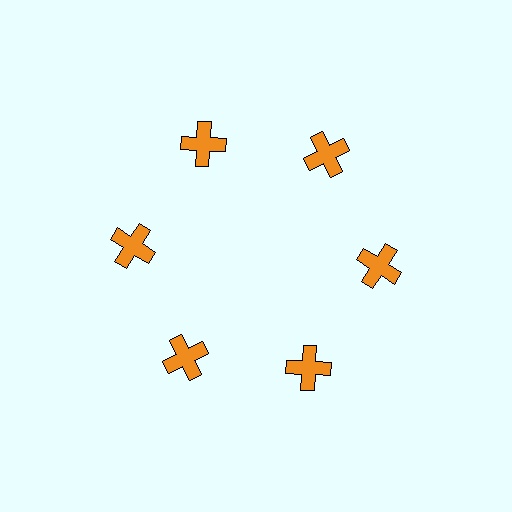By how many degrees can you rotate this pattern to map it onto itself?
The pattern maps onto itself every 60 degrees of rotation.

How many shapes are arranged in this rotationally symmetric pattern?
There are 6 shapes, arranged in 6 groups of 1.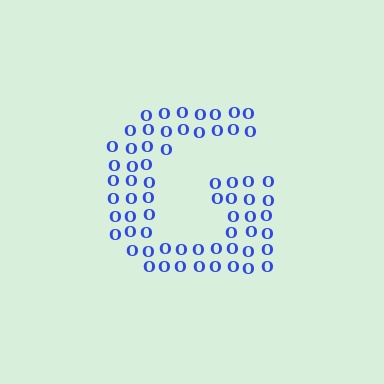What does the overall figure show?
The overall figure shows the letter G.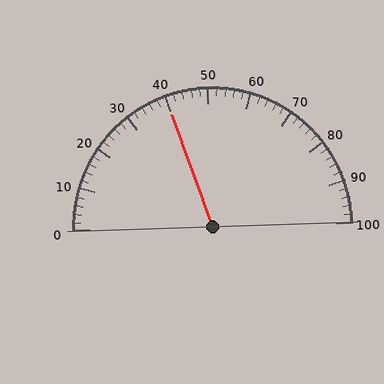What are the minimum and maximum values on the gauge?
The gauge ranges from 0 to 100.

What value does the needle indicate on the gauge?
The needle indicates approximately 40.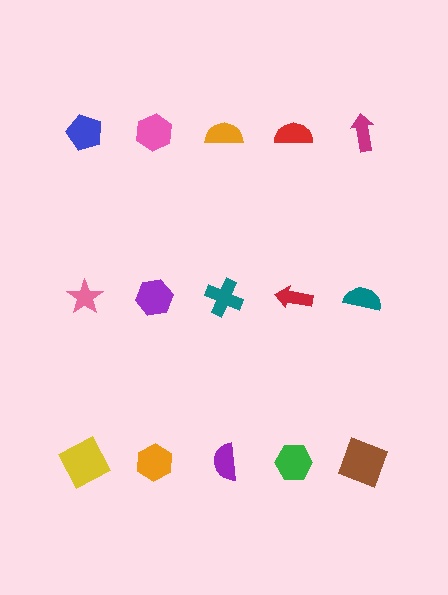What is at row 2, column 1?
A pink star.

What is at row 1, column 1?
A blue pentagon.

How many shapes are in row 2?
5 shapes.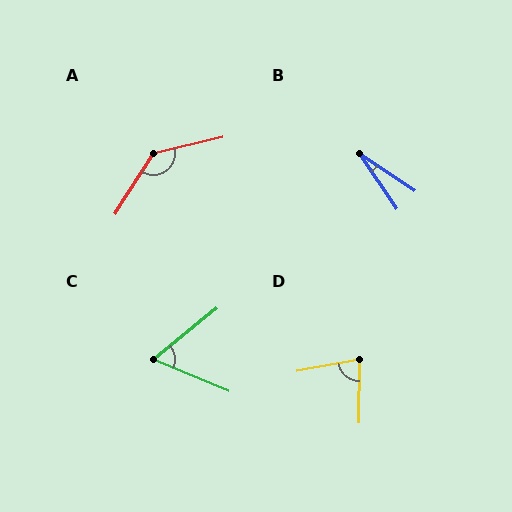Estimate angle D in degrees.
Approximately 79 degrees.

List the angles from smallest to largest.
B (22°), C (62°), D (79°), A (136°).